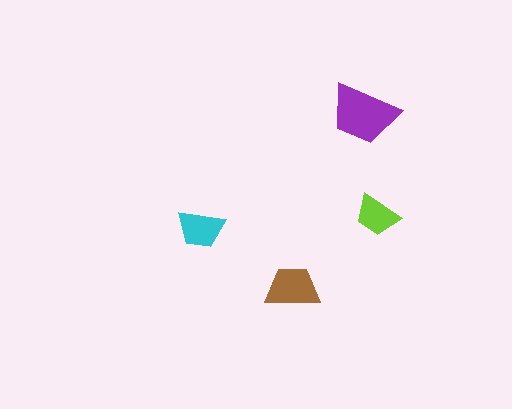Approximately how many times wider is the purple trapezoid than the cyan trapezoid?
About 1.5 times wider.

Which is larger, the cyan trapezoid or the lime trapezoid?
The cyan one.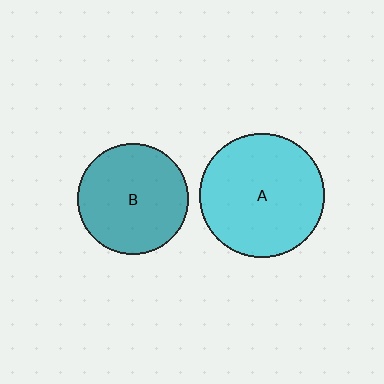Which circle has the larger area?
Circle A (cyan).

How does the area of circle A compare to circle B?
Approximately 1.3 times.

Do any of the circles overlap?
No, none of the circles overlap.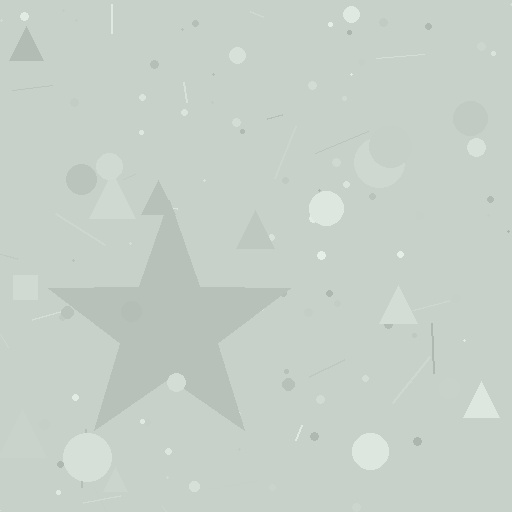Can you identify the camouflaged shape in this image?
The camouflaged shape is a star.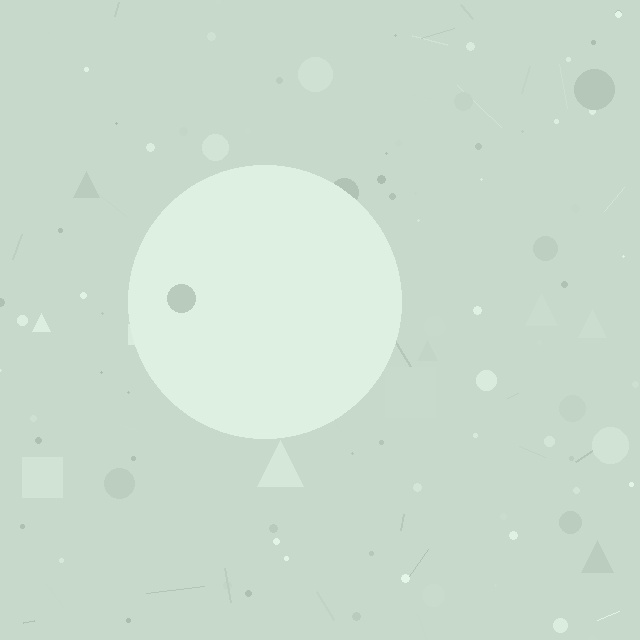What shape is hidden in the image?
A circle is hidden in the image.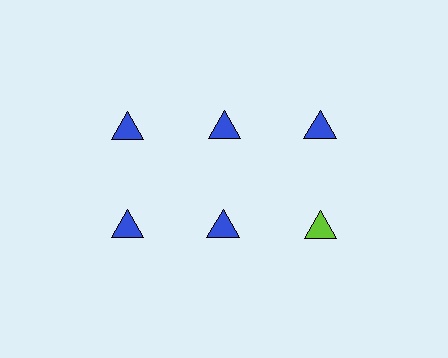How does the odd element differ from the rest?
It has a different color: lime instead of blue.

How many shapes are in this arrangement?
There are 6 shapes arranged in a grid pattern.